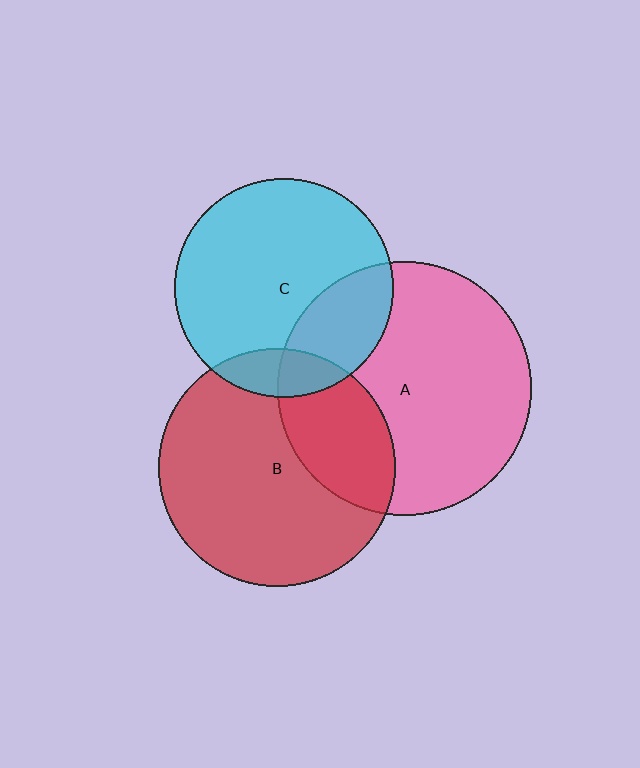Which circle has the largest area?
Circle A (pink).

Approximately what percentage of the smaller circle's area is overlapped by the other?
Approximately 10%.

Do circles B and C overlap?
Yes.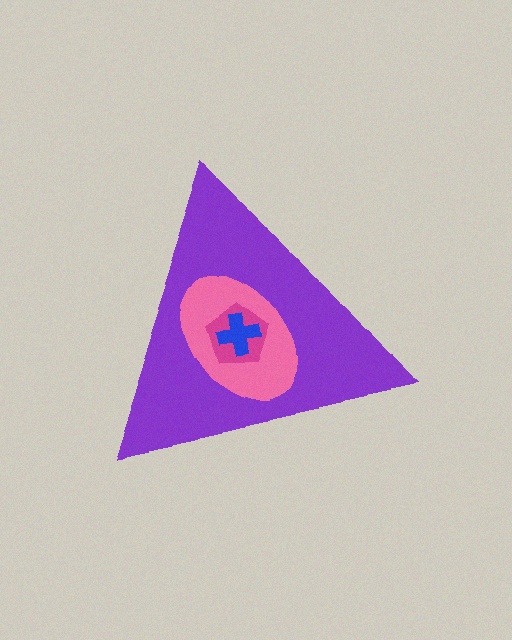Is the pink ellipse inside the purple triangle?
Yes.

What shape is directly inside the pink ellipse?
The magenta pentagon.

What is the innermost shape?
The blue cross.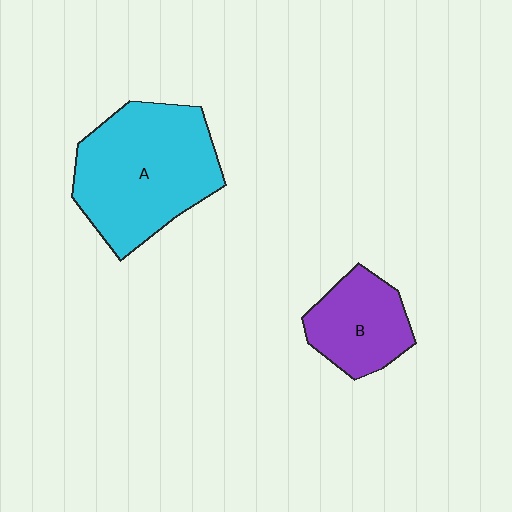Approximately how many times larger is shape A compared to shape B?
Approximately 2.0 times.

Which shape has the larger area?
Shape A (cyan).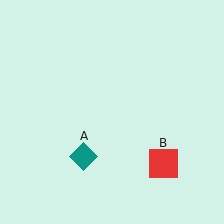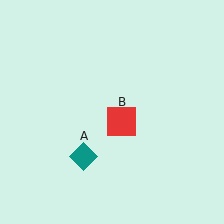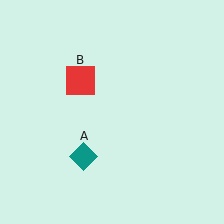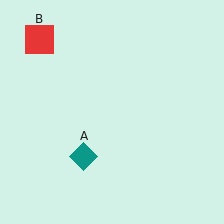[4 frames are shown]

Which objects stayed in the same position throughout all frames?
Teal diamond (object A) remained stationary.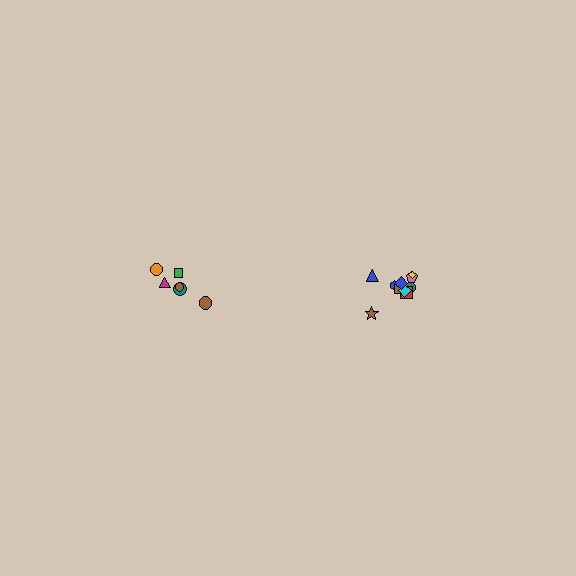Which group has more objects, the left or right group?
The right group.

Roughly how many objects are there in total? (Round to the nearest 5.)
Roughly 15 objects in total.